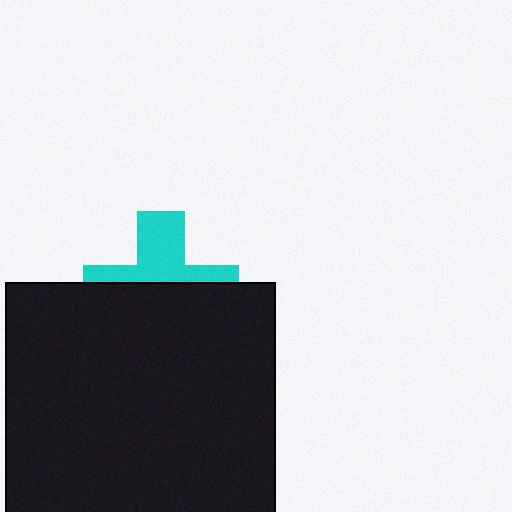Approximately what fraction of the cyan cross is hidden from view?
Roughly 59% of the cyan cross is hidden behind the black rectangle.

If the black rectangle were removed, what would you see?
You would see the complete cyan cross.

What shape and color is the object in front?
The object in front is a black rectangle.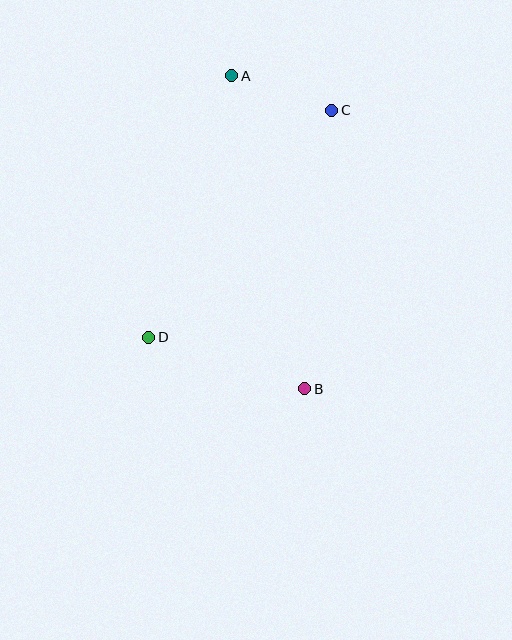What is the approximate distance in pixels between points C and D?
The distance between C and D is approximately 291 pixels.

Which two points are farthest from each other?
Points A and B are farthest from each other.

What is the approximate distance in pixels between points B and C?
The distance between B and C is approximately 280 pixels.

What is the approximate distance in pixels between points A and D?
The distance between A and D is approximately 274 pixels.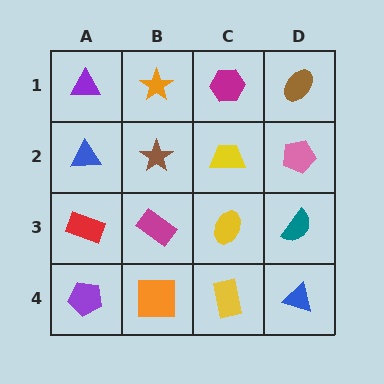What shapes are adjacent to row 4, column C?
A yellow ellipse (row 3, column C), an orange square (row 4, column B), a blue triangle (row 4, column D).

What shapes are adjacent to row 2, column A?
A purple triangle (row 1, column A), a red rectangle (row 3, column A), a brown star (row 2, column B).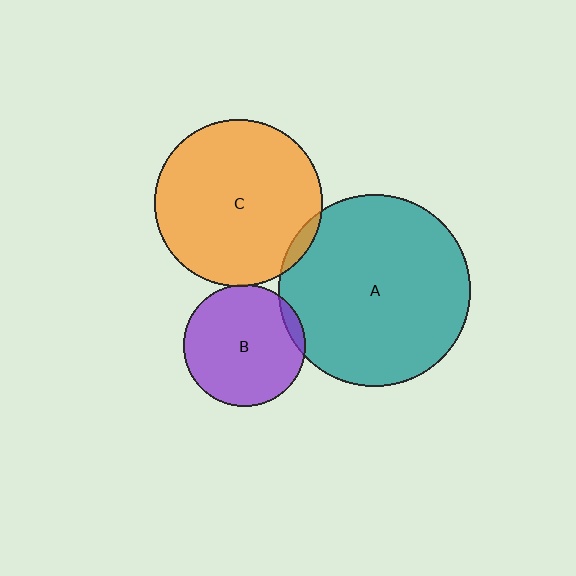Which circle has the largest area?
Circle A (teal).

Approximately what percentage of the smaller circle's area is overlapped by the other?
Approximately 5%.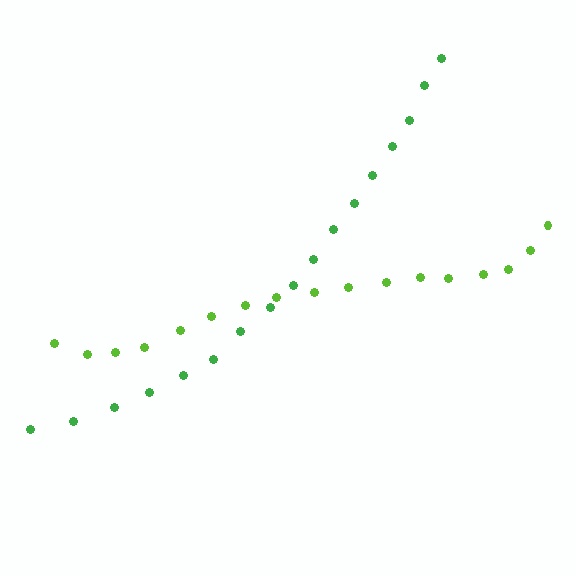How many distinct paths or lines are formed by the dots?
There are 2 distinct paths.